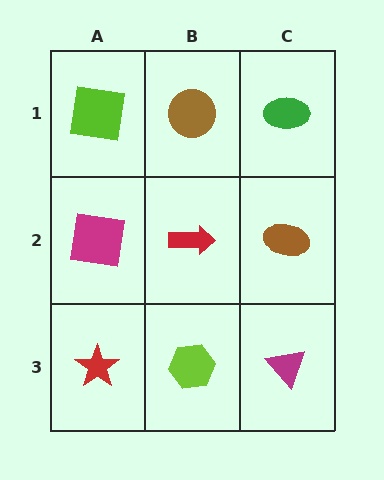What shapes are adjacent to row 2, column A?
A lime square (row 1, column A), a red star (row 3, column A), a red arrow (row 2, column B).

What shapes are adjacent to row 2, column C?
A green ellipse (row 1, column C), a magenta triangle (row 3, column C), a red arrow (row 2, column B).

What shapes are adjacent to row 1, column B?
A red arrow (row 2, column B), a lime square (row 1, column A), a green ellipse (row 1, column C).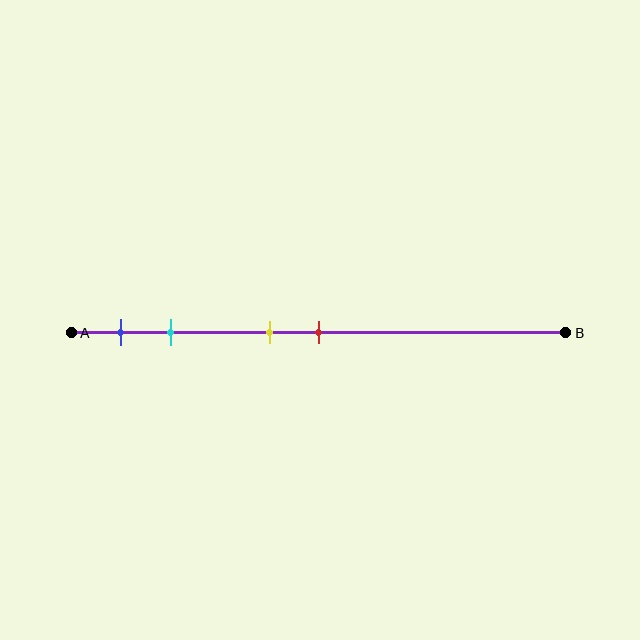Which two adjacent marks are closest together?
The yellow and red marks are the closest adjacent pair.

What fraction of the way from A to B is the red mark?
The red mark is approximately 50% (0.5) of the way from A to B.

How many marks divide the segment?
There are 4 marks dividing the segment.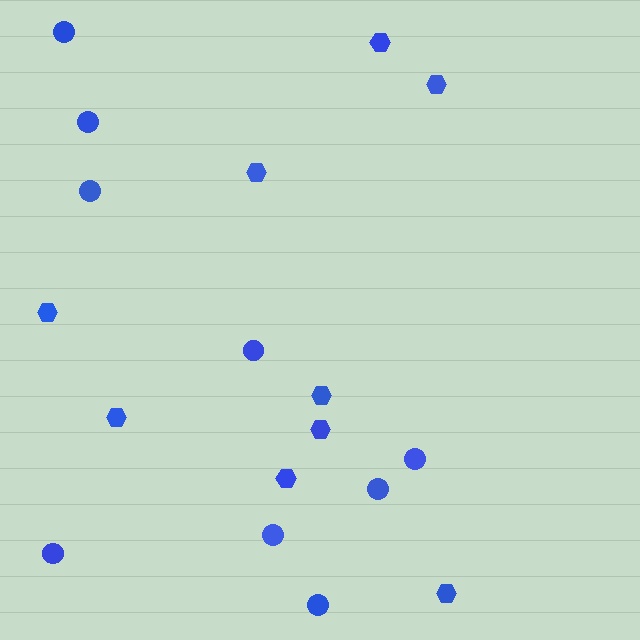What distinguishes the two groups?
There are 2 groups: one group of circles (9) and one group of hexagons (9).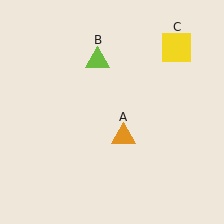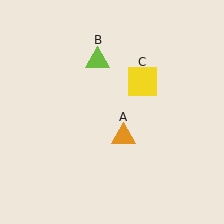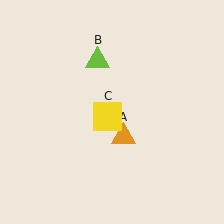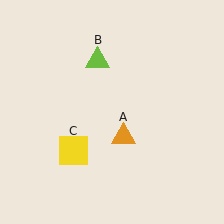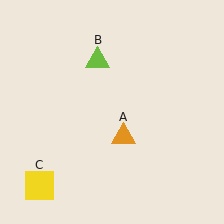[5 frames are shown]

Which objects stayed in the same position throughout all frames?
Orange triangle (object A) and lime triangle (object B) remained stationary.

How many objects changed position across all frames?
1 object changed position: yellow square (object C).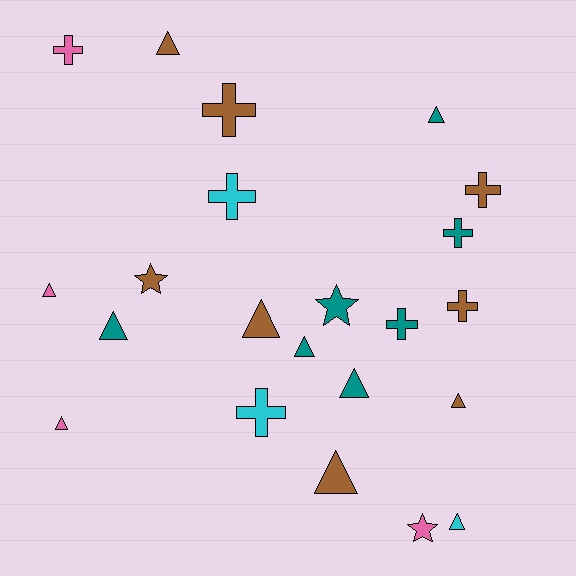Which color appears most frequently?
Brown, with 8 objects.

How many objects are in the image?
There are 22 objects.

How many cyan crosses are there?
There are 2 cyan crosses.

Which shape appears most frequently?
Triangle, with 11 objects.